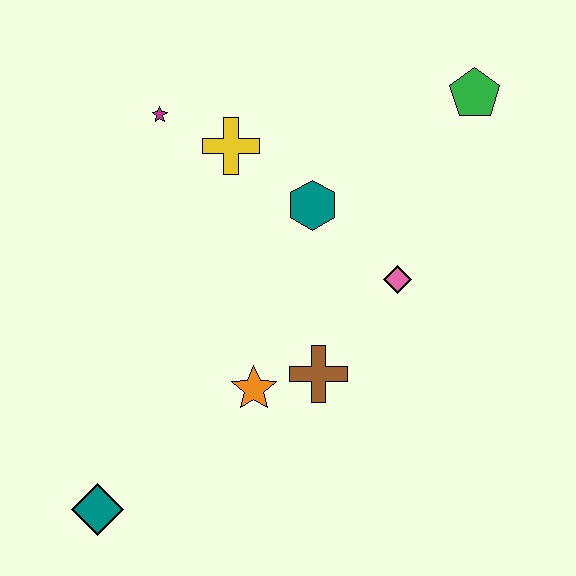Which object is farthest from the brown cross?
The green pentagon is farthest from the brown cross.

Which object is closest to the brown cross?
The orange star is closest to the brown cross.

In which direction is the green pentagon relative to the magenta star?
The green pentagon is to the right of the magenta star.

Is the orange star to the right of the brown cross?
No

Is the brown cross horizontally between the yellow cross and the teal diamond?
No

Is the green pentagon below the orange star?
No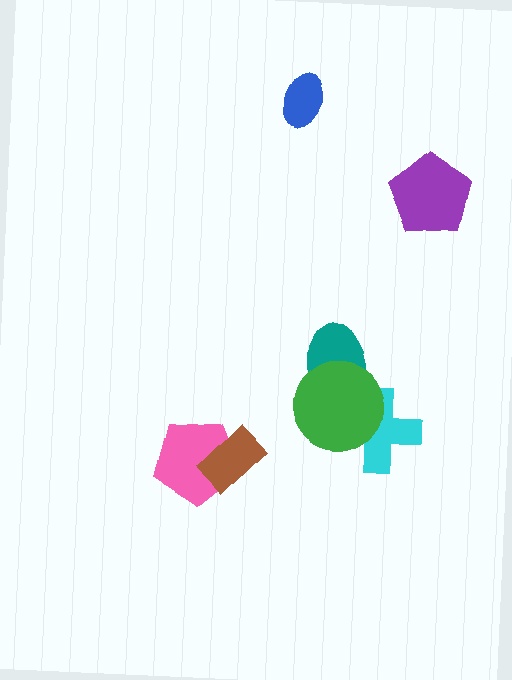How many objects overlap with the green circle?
2 objects overlap with the green circle.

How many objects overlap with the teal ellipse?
2 objects overlap with the teal ellipse.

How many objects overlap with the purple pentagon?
0 objects overlap with the purple pentagon.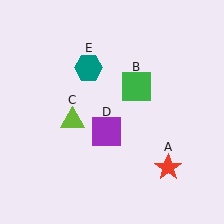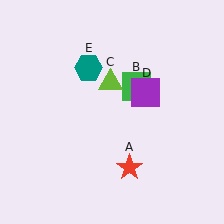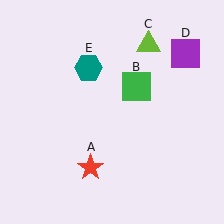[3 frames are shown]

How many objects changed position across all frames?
3 objects changed position: red star (object A), lime triangle (object C), purple square (object D).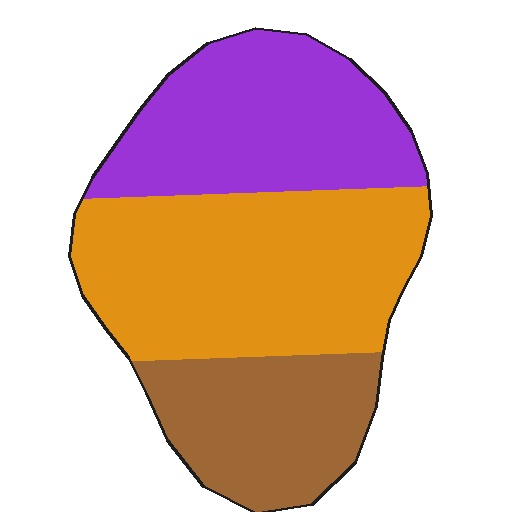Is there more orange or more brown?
Orange.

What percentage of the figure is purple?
Purple covers around 30% of the figure.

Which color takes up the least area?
Brown, at roughly 25%.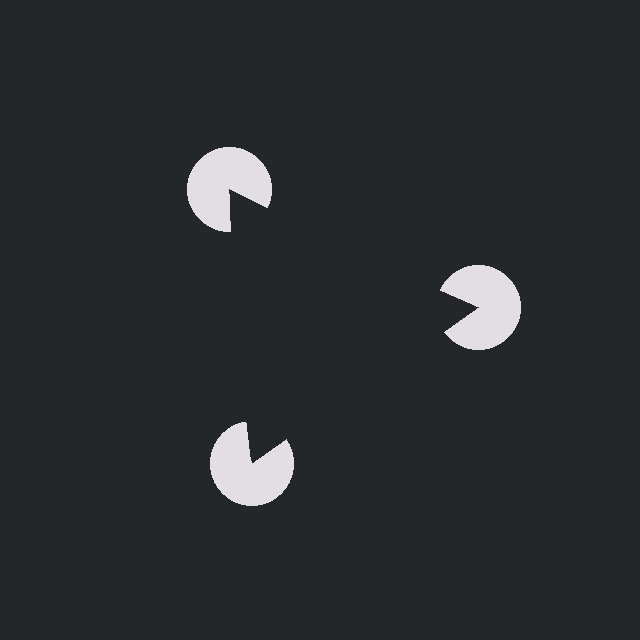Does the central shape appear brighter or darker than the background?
It typically appears slightly darker than the background, even though no actual brightness change is drawn.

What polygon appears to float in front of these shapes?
An illusory triangle — its edges are inferred from the aligned wedge cuts in the pac-man discs, not physically drawn.